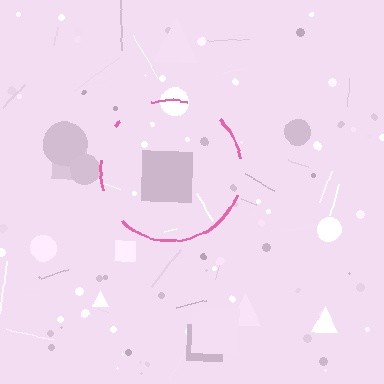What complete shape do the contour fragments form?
The contour fragments form a circle.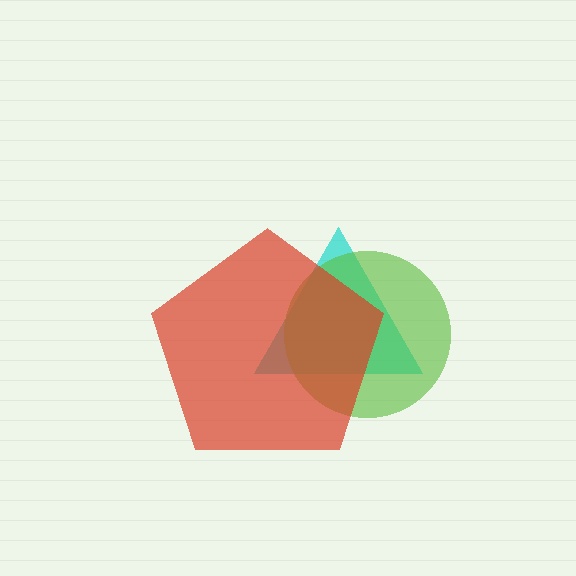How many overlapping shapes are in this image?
There are 3 overlapping shapes in the image.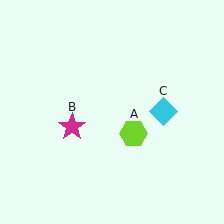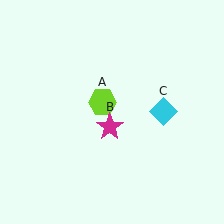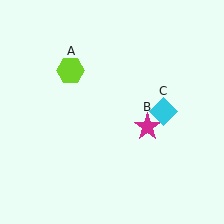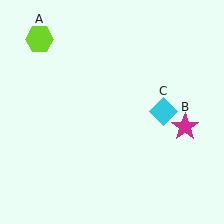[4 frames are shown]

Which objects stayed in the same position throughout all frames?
Cyan diamond (object C) remained stationary.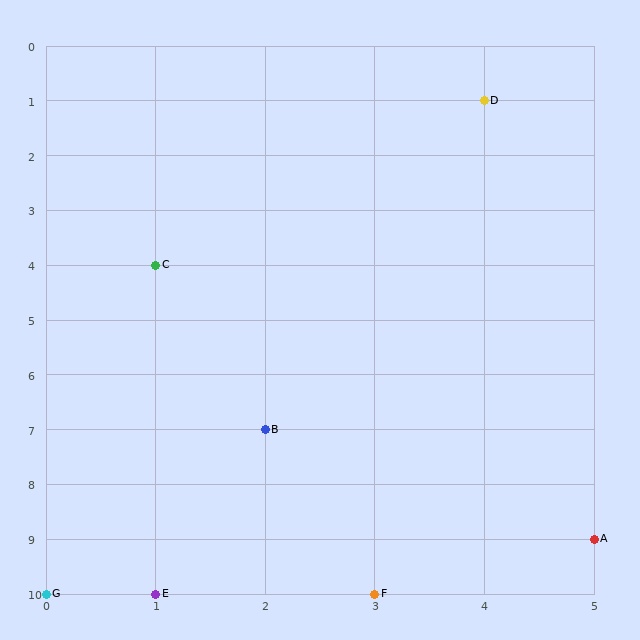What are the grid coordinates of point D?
Point D is at grid coordinates (4, 1).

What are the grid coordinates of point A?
Point A is at grid coordinates (5, 9).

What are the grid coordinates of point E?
Point E is at grid coordinates (1, 10).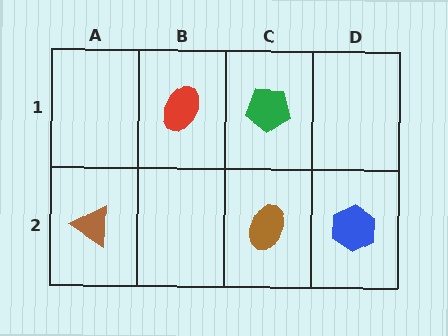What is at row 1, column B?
A red ellipse.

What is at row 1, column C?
A green pentagon.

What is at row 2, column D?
A blue hexagon.